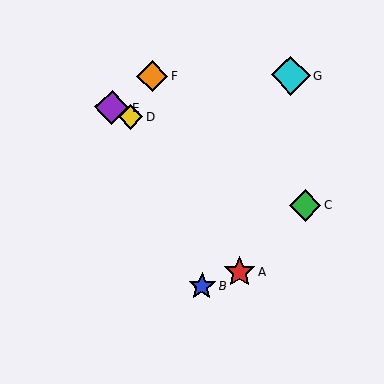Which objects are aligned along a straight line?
Objects C, D, E are aligned along a straight line.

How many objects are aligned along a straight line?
3 objects (C, D, E) are aligned along a straight line.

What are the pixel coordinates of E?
Object E is at (112, 107).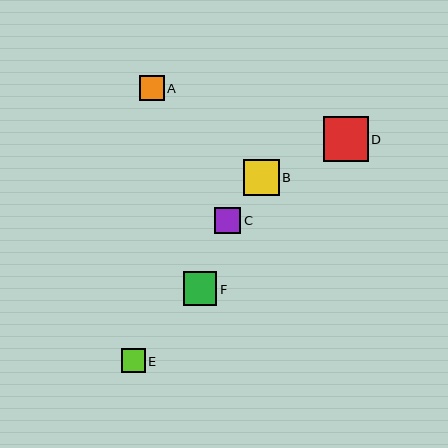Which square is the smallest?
Square E is the smallest with a size of approximately 24 pixels.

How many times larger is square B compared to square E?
Square B is approximately 1.5 times the size of square E.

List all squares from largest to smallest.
From largest to smallest: D, B, F, C, A, E.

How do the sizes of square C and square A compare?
Square C and square A are approximately the same size.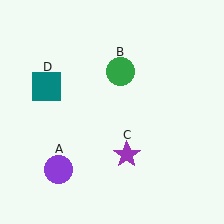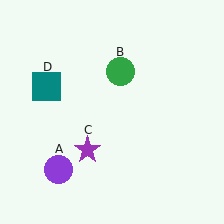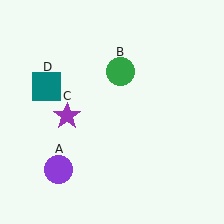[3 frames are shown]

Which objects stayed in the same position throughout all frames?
Purple circle (object A) and green circle (object B) and teal square (object D) remained stationary.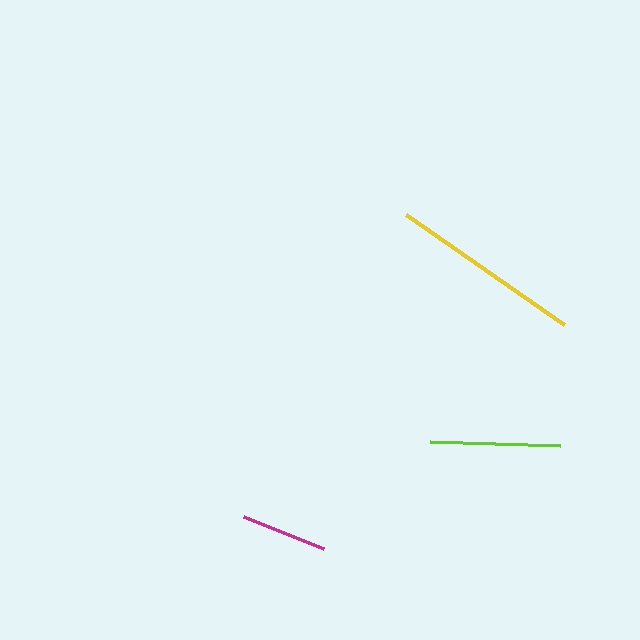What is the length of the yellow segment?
The yellow segment is approximately 193 pixels long.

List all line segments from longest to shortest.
From longest to shortest: yellow, lime, magenta.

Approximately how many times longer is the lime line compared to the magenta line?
The lime line is approximately 1.5 times the length of the magenta line.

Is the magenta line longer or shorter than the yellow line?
The yellow line is longer than the magenta line.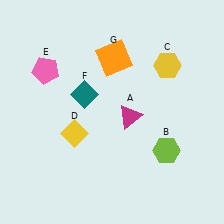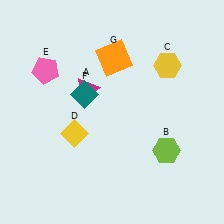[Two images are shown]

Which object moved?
The magenta triangle (A) moved left.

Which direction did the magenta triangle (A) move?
The magenta triangle (A) moved left.